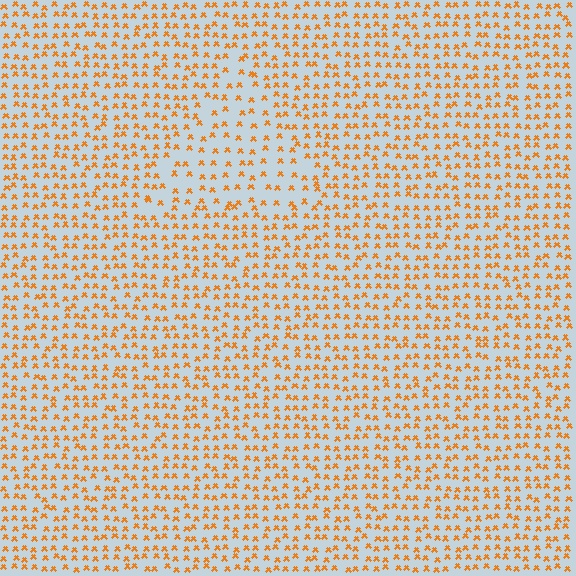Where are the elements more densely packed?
The elements are more densely packed outside the triangle boundary.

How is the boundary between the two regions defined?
The boundary is defined by a change in element density (approximately 1.7x ratio). All elements are the same color, size, and shape.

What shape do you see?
I see a triangle.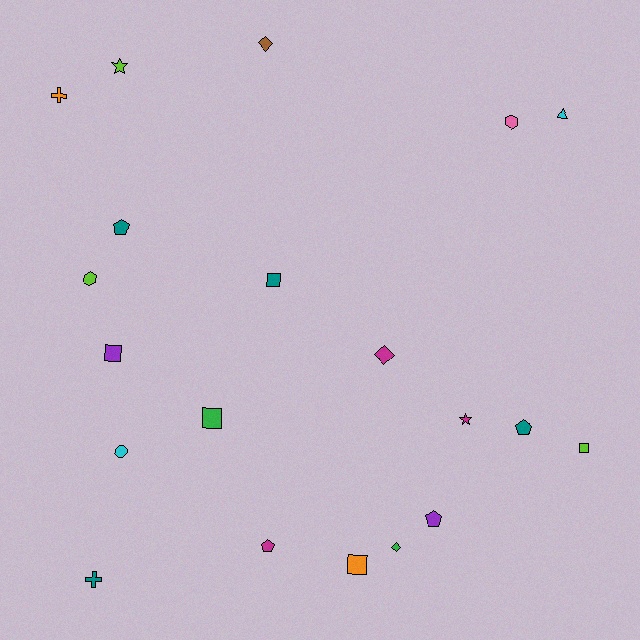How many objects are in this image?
There are 20 objects.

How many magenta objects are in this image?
There are 3 magenta objects.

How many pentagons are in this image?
There are 4 pentagons.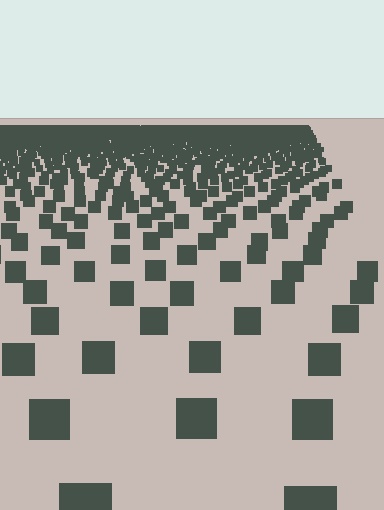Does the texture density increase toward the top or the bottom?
Density increases toward the top.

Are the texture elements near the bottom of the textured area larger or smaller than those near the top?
Larger. Near the bottom, elements are closer to the viewer and appear at a bigger on-screen size.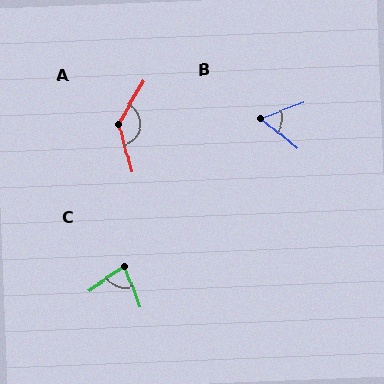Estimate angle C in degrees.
Approximately 76 degrees.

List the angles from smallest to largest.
B (60°), C (76°), A (135°).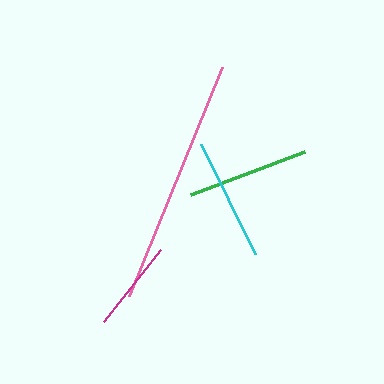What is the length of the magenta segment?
The magenta segment is approximately 92 pixels long.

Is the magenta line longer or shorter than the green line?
The green line is longer than the magenta line.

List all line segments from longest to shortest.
From longest to shortest: pink, cyan, green, magenta.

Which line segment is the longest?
The pink line is the longest at approximately 247 pixels.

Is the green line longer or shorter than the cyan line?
The cyan line is longer than the green line.